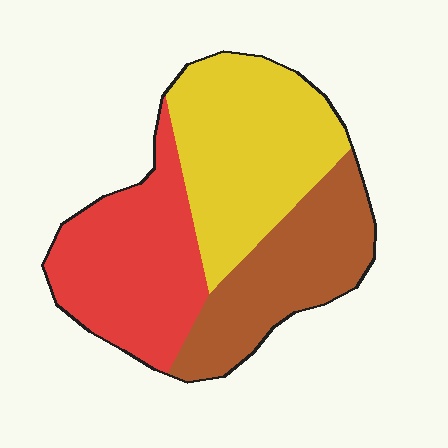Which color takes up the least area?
Brown, at roughly 30%.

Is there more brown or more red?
Red.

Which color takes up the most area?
Yellow, at roughly 40%.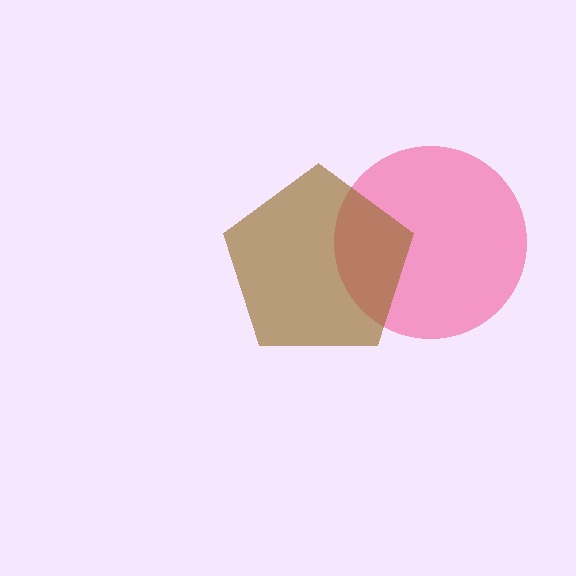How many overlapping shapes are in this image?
There are 2 overlapping shapes in the image.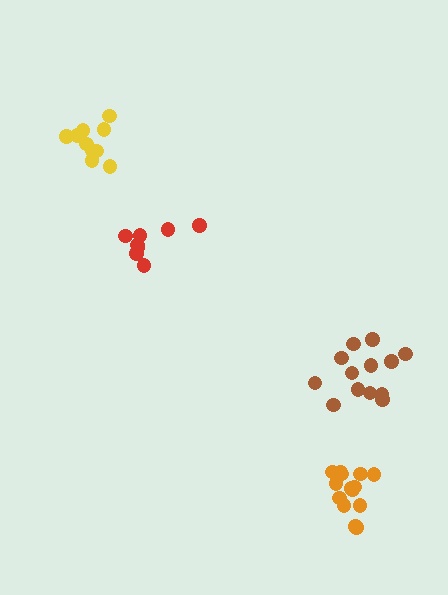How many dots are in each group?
Group 1: 8 dots, Group 2: 14 dots, Group 3: 10 dots, Group 4: 13 dots (45 total).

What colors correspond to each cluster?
The clusters are colored: red, orange, yellow, brown.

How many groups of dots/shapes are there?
There are 4 groups.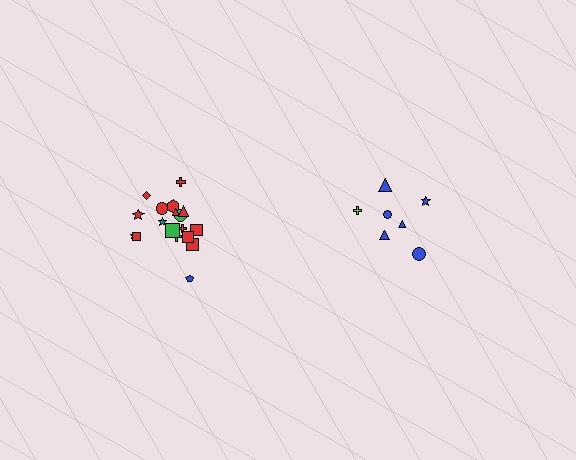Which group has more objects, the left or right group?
The left group.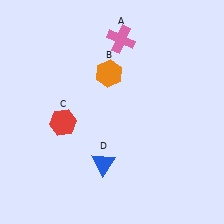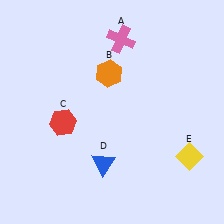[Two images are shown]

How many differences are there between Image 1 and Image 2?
There is 1 difference between the two images.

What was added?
A yellow diamond (E) was added in Image 2.